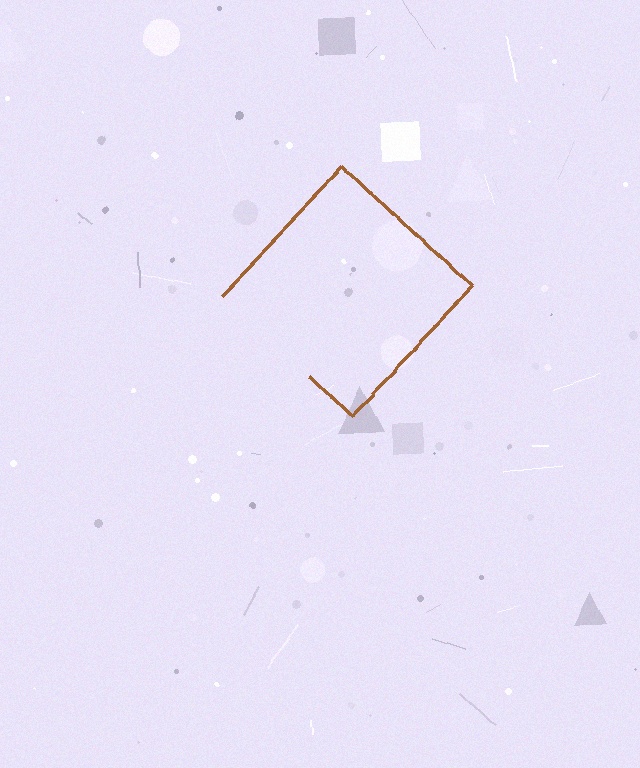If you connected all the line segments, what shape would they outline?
They would outline a diamond.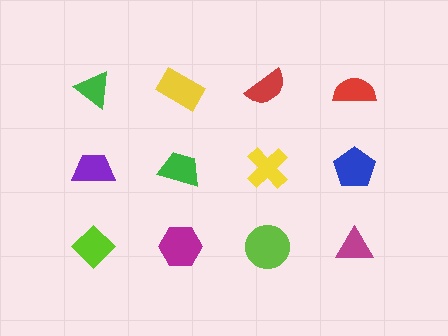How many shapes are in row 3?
4 shapes.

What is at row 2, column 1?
A purple trapezoid.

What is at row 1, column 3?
A red semicircle.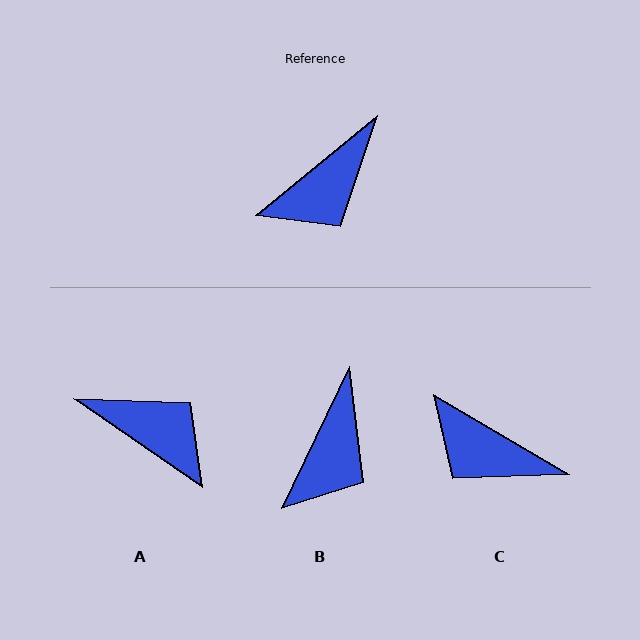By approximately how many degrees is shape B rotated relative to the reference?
Approximately 25 degrees counter-clockwise.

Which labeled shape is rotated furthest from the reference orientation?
A, about 106 degrees away.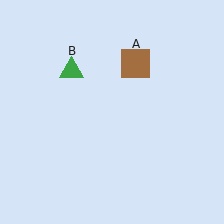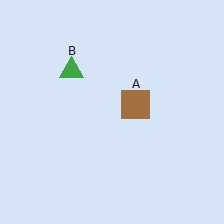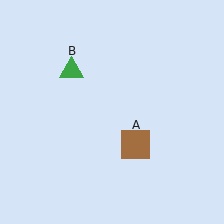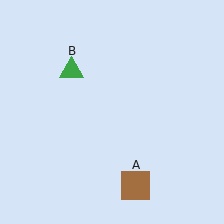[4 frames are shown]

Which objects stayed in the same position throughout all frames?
Green triangle (object B) remained stationary.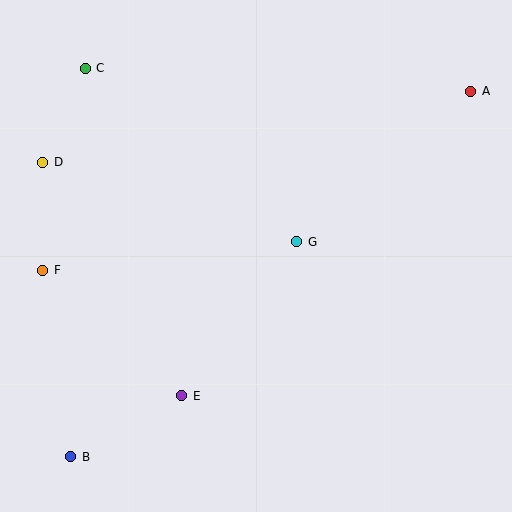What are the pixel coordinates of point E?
Point E is at (182, 396).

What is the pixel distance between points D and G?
The distance between D and G is 266 pixels.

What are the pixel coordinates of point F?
Point F is at (43, 270).